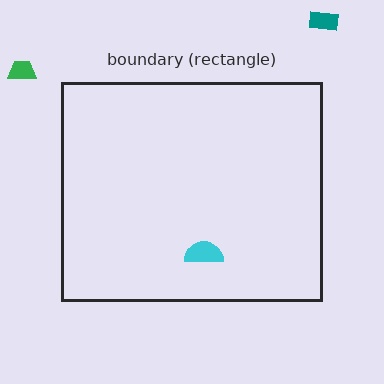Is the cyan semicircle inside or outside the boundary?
Inside.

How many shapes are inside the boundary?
1 inside, 2 outside.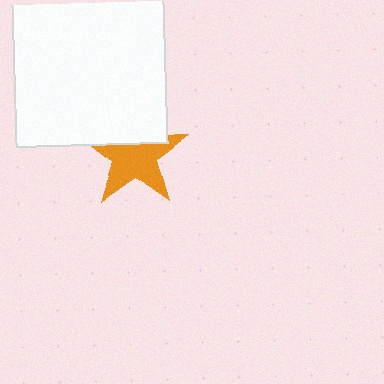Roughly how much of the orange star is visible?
Most of it is visible (roughly 66%).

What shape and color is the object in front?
The object in front is a white square.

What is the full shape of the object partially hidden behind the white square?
The partially hidden object is an orange star.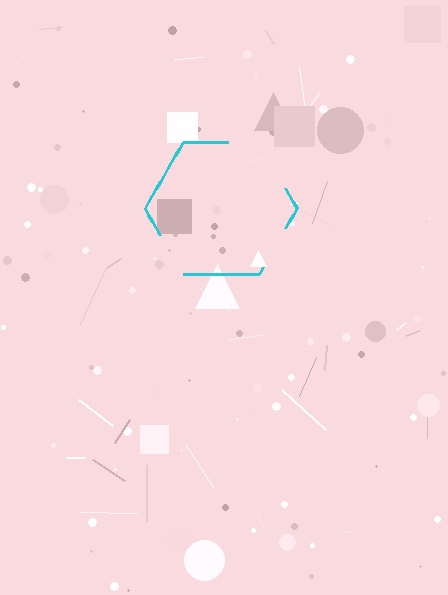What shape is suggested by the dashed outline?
The dashed outline suggests a hexagon.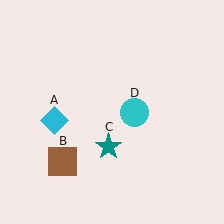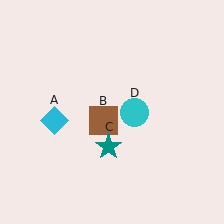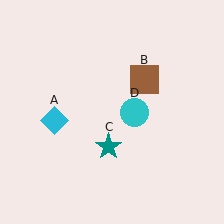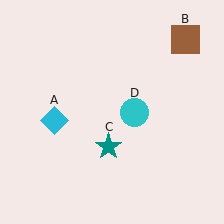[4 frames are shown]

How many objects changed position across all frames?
1 object changed position: brown square (object B).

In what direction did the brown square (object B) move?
The brown square (object B) moved up and to the right.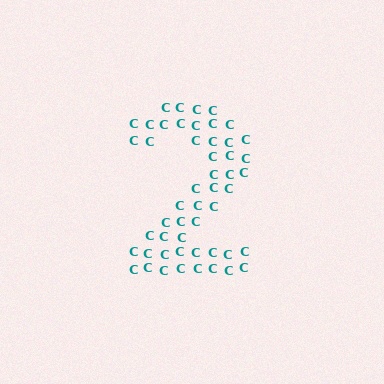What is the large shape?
The large shape is the digit 2.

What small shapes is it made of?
It is made of small letter C's.